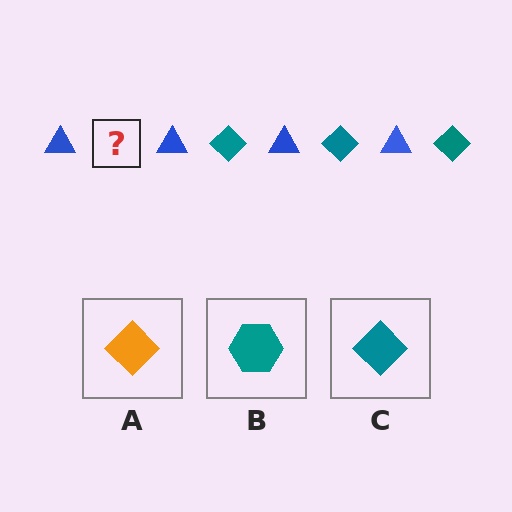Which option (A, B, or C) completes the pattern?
C.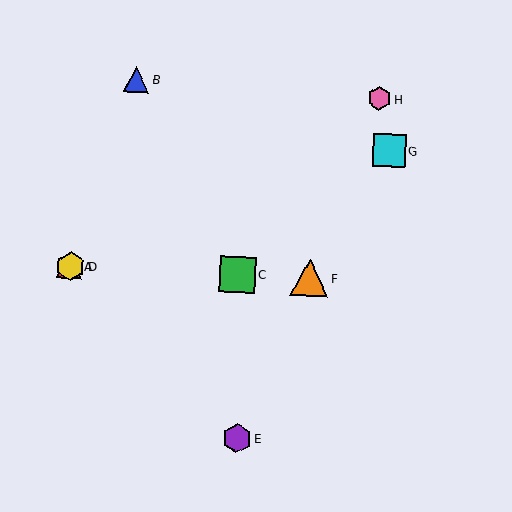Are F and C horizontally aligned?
Yes, both are at y≈278.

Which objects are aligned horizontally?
Objects A, C, D, F are aligned horizontally.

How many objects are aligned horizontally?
4 objects (A, C, D, F) are aligned horizontally.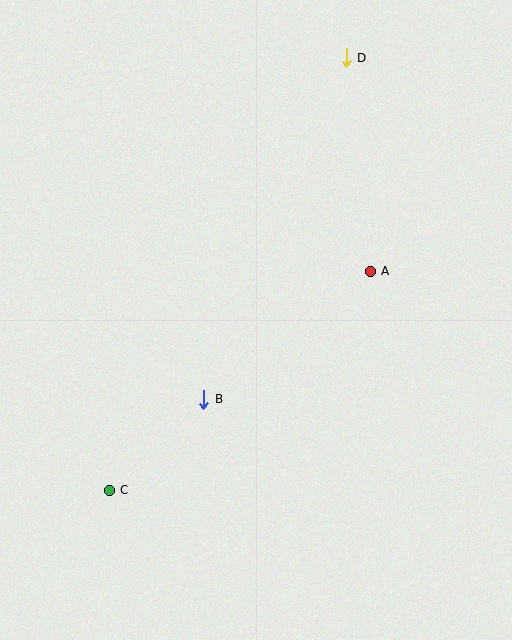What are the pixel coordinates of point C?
Point C is at (109, 490).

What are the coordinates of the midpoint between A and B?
The midpoint between A and B is at (287, 335).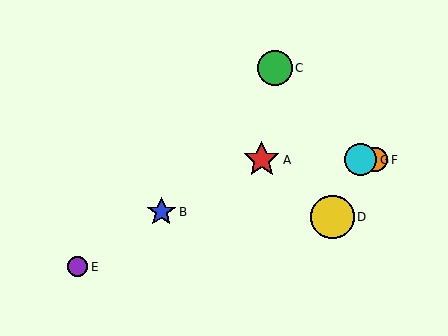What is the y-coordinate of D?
Object D is at y≈217.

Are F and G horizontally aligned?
Yes, both are at y≈160.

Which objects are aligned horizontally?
Objects A, F, G are aligned horizontally.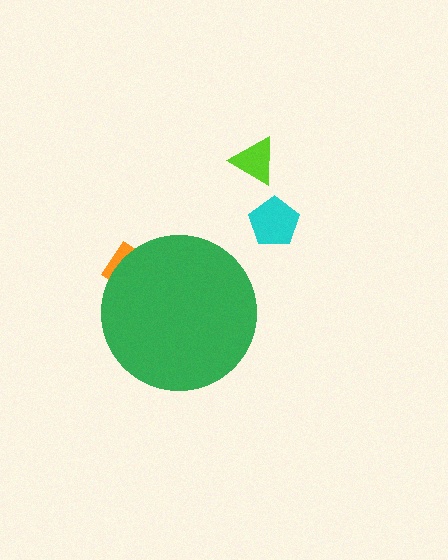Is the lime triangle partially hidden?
No, the lime triangle is fully visible.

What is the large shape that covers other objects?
A green circle.